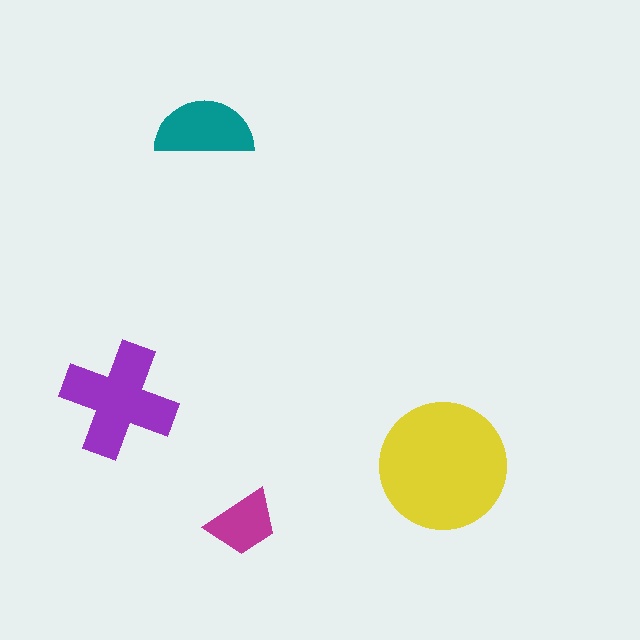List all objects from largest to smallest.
The yellow circle, the purple cross, the teal semicircle, the magenta trapezoid.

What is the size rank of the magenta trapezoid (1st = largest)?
4th.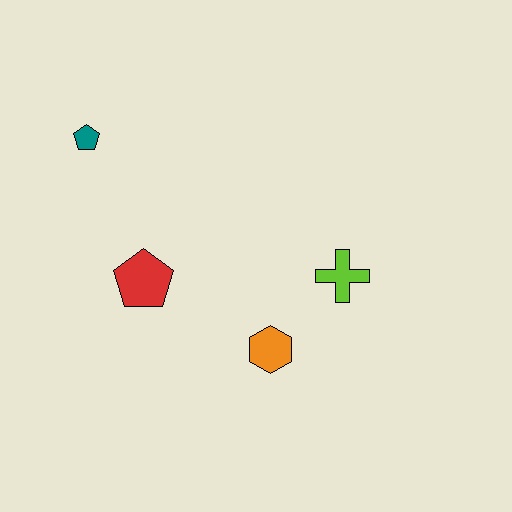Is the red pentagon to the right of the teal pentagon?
Yes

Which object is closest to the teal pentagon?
The red pentagon is closest to the teal pentagon.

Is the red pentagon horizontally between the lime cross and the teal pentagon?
Yes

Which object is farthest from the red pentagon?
The lime cross is farthest from the red pentagon.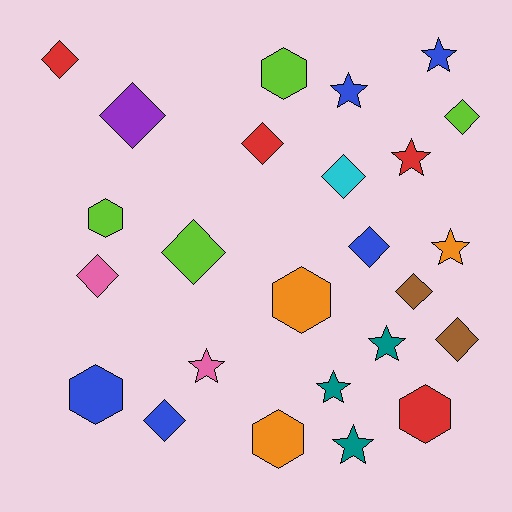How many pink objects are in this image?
There are 2 pink objects.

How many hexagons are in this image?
There are 6 hexagons.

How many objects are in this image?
There are 25 objects.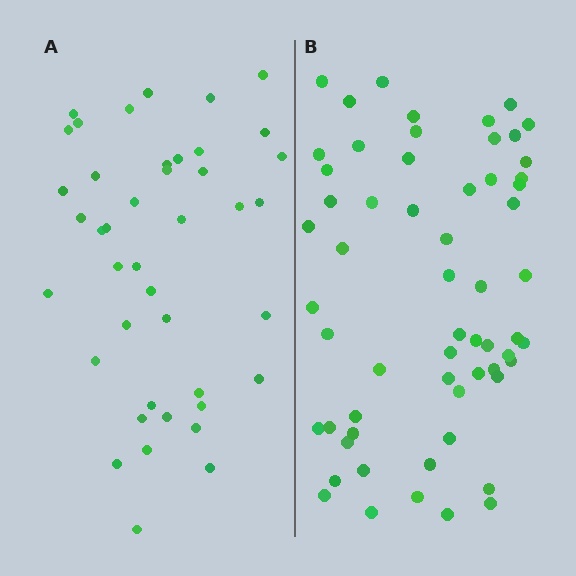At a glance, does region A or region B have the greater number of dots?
Region B (the right region) has more dots.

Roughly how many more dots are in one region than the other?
Region B has approximately 20 more dots than region A.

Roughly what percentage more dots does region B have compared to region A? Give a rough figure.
About 45% more.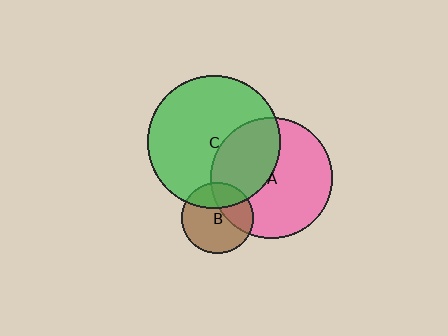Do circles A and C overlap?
Yes.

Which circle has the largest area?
Circle C (green).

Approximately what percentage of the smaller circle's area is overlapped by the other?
Approximately 40%.